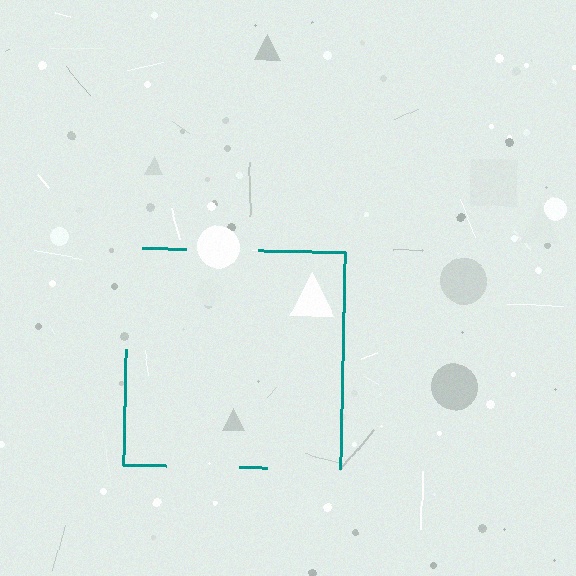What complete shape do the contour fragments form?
The contour fragments form a square.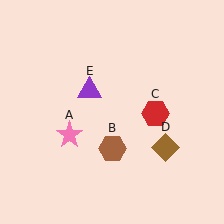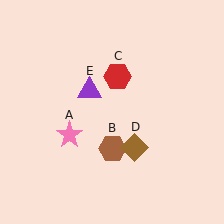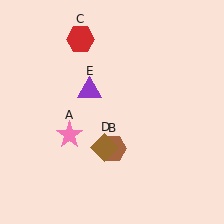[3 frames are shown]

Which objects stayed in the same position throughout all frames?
Pink star (object A) and brown hexagon (object B) and purple triangle (object E) remained stationary.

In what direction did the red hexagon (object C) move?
The red hexagon (object C) moved up and to the left.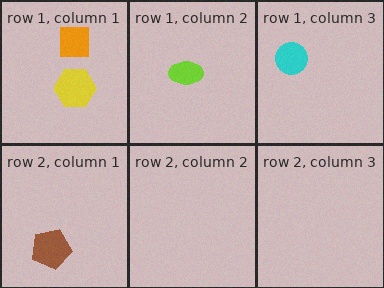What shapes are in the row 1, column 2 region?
The lime ellipse.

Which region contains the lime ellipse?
The row 1, column 2 region.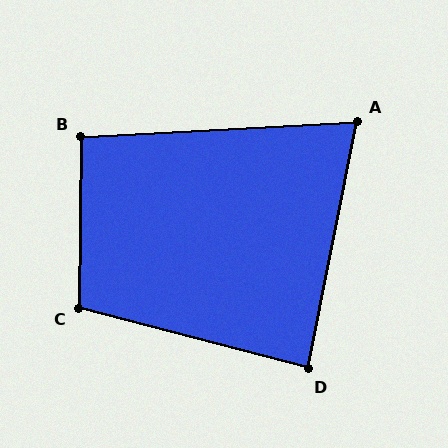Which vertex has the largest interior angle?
C, at approximately 104 degrees.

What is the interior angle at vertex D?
Approximately 86 degrees (approximately right).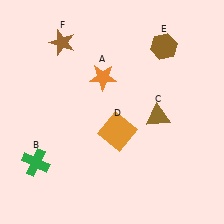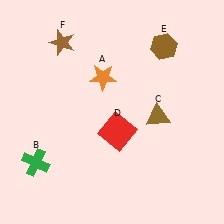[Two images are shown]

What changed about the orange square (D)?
In Image 1, D is orange. In Image 2, it changed to red.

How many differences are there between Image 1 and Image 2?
There is 1 difference between the two images.